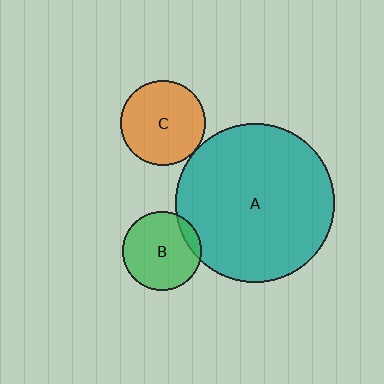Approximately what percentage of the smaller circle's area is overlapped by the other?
Approximately 5%.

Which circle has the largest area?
Circle A (teal).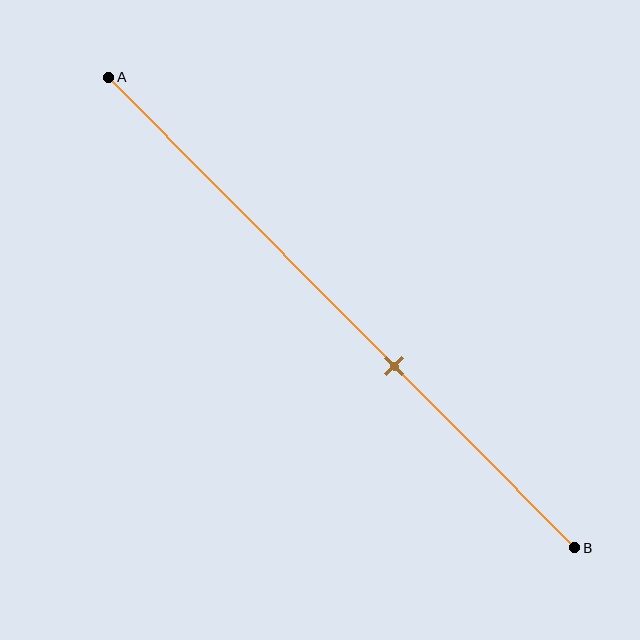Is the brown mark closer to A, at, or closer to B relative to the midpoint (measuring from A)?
The brown mark is closer to point B than the midpoint of segment AB.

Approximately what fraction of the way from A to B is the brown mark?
The brown mark is approximately 60% of the way from A to B.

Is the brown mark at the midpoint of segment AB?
No, the mark is at about 60% from A, not at the 50% midpoint.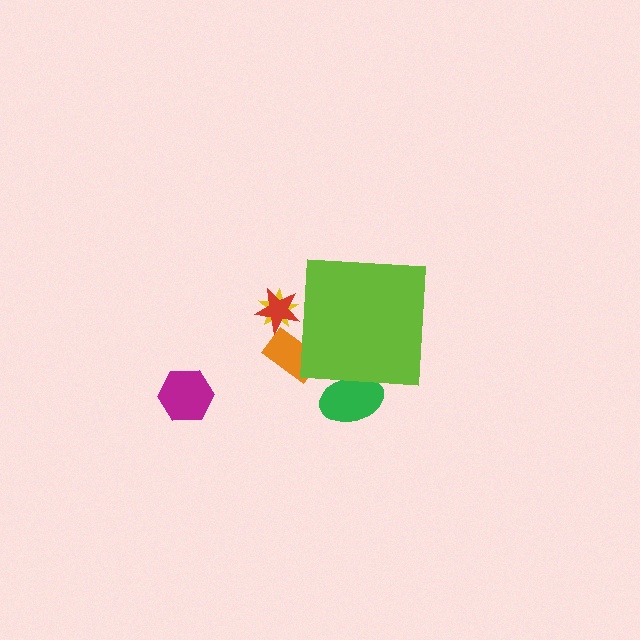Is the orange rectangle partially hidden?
Yes, the orange rectangle is partially hidden behind the lime square.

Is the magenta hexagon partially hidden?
No, the magenta hexagon is fully visible.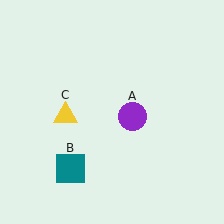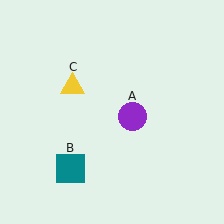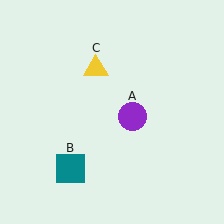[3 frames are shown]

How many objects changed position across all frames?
1 object changed position: yellow triangle (object C).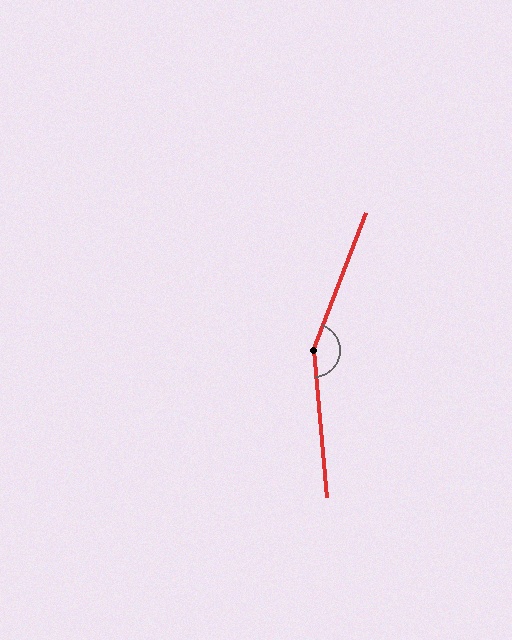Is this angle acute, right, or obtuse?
It is obtuse.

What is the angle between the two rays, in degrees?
Approximately 154 degrees.